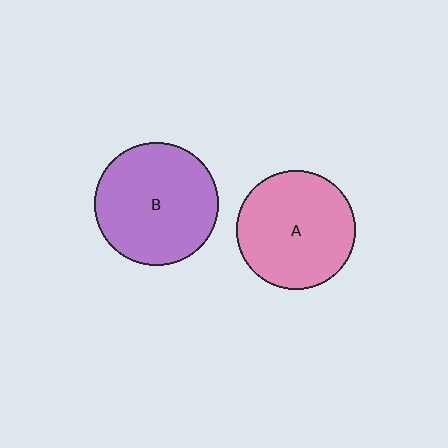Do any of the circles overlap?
No, none of the circles overlap.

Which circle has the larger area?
Circle B (purple).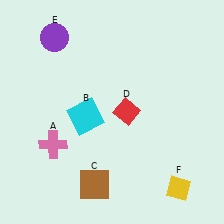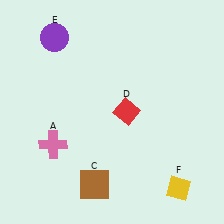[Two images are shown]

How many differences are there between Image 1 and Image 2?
There is 1 difference between the two images.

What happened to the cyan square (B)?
The cyan square (B) was removed in Image 2. It was in the bottom-left area of Image 1.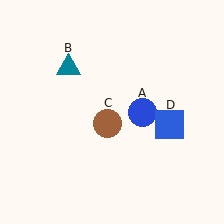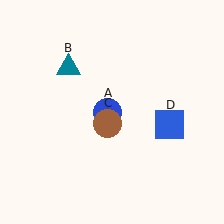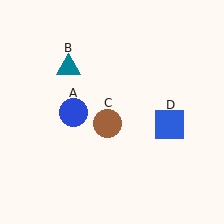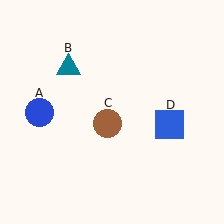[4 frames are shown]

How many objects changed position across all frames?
1 object changed position: blue circle (object A).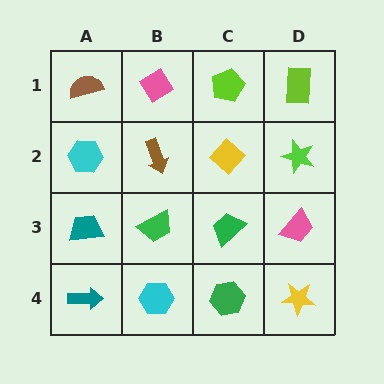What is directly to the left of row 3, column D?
A green trapezoid.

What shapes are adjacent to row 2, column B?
A pink diamond (row 1, column B), a green trapezoid (row 3, column B), a cyan hexagon (row 2, column A), a yellow diamond (row 2, column C).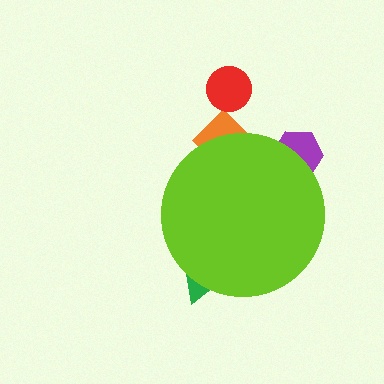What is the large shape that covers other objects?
A lime circle.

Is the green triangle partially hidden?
Yes, the green triangle is partially hidden behind the lime circle.